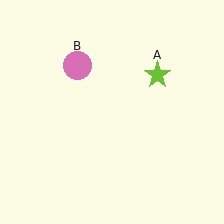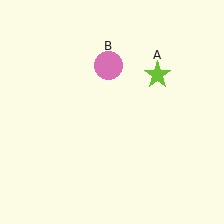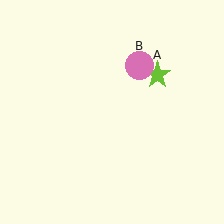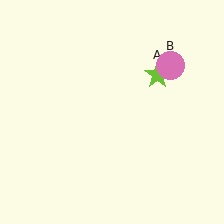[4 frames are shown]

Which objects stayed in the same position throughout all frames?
Lime star (object A) remained stationary.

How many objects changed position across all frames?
1 object changed position: pink circle (object B).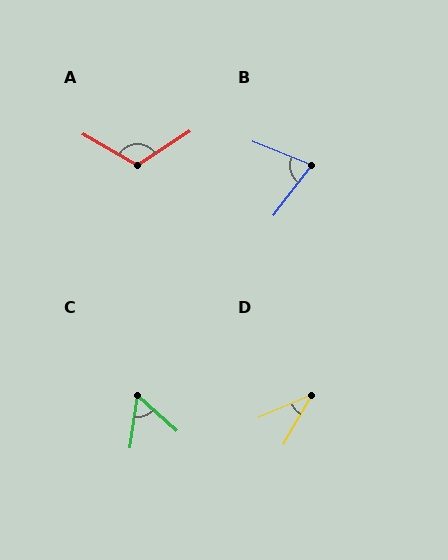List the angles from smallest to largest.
D (37°), C (56°), B (74°), A (117°).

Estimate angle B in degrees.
Approximately 74 degrees.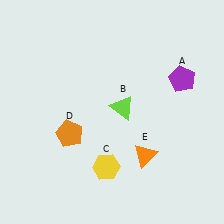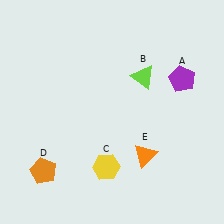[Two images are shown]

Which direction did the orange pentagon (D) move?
The orange pentagon (D) moved down.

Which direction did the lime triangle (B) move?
The lime triangle (B) moved up.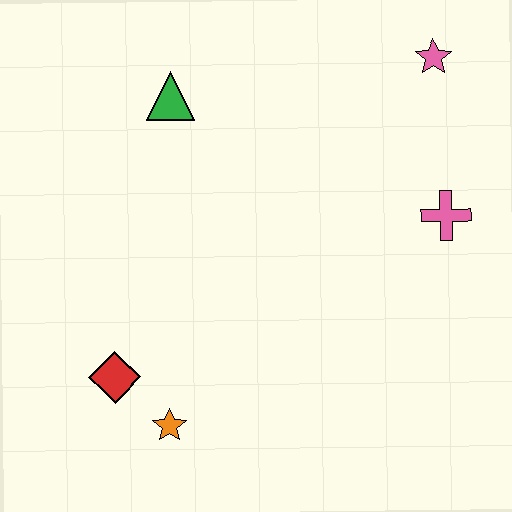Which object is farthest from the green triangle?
The orange star is farthest from the green triangle.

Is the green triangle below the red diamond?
No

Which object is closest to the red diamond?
The orange star is closest to the red diamond.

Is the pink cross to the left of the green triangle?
No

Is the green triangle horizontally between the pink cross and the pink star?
No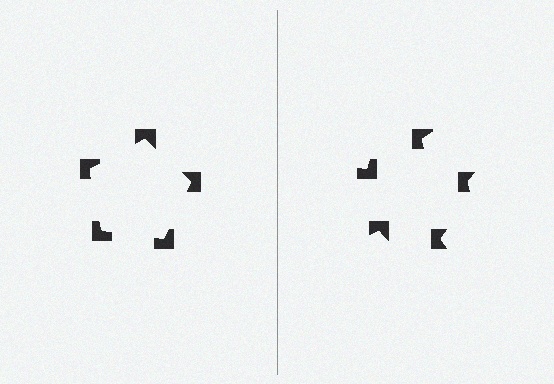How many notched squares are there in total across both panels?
10 — 5 on each side.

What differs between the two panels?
The notched squares are positioned identically on both sides; only the wedge orientations differ. On the left they align to a pentagon; on the right they are misaligned.